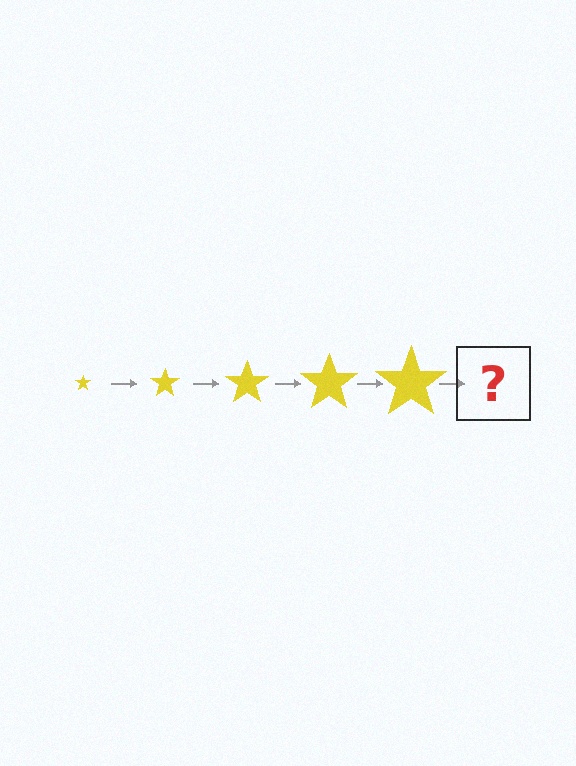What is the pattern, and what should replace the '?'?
The pattern is that the star gets progressively larger each step. The '?' should be a yellow star, larger than the previous one.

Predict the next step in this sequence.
The next step is a yellow star, larger than the previous one.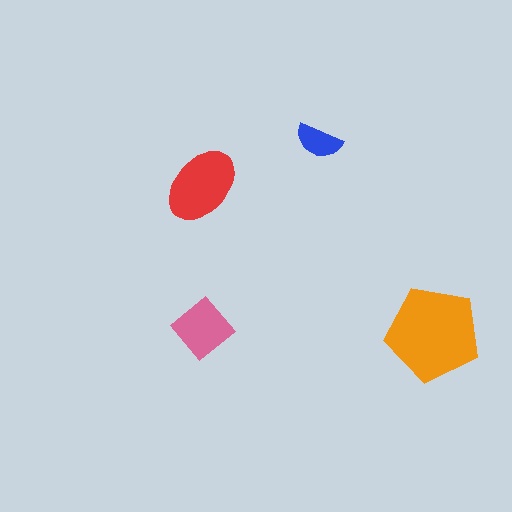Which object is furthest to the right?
The orange pentagon is rightmost.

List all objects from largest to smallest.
The orange pentagon, the red ellipse, the pink diamond, the blue semicircle.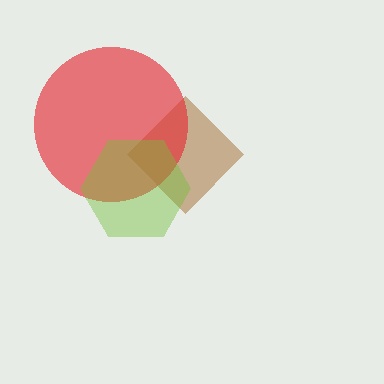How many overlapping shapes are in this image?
There are 3 overlapping shapes in the image.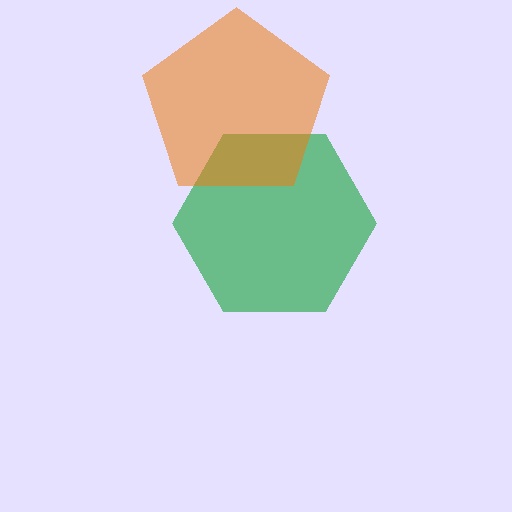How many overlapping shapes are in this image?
There are 2 overlapping shapes in the image.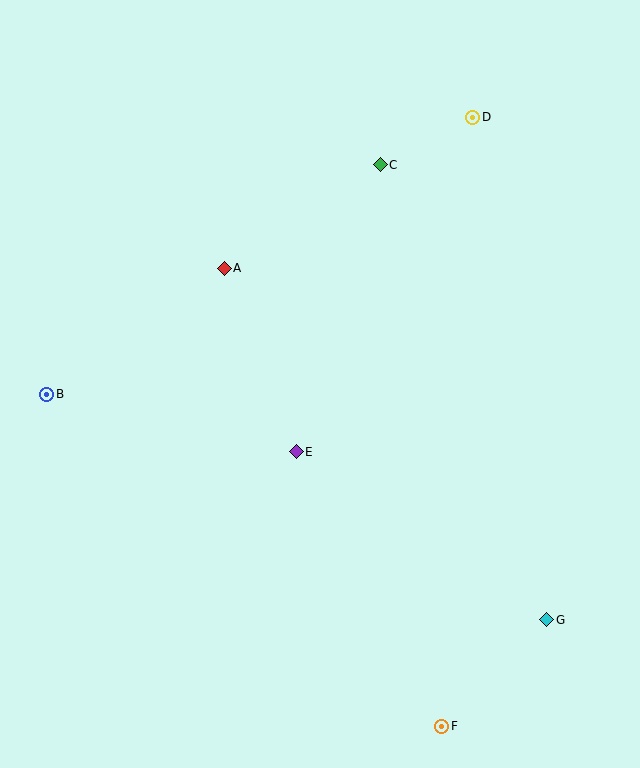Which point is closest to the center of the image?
Point E at (296, 452) is closest to the center.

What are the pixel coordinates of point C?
Point C is at (380, 165).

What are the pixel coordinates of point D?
Point D is at (473, 117).